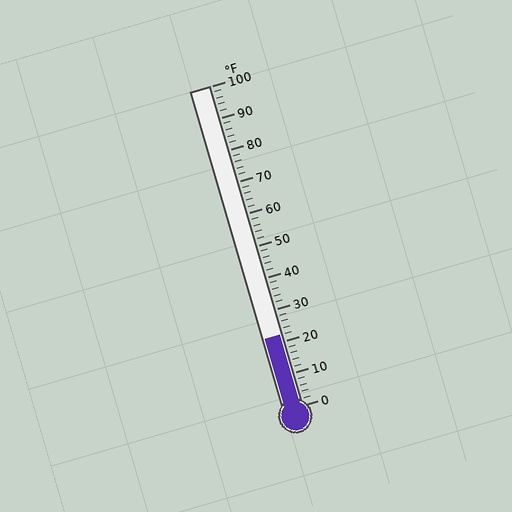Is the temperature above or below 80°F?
The temperature is below 80°F.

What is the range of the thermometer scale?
The thermometer scale ranges from 0°F to 100°F.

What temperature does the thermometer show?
The thermometer shows approximately 22°F.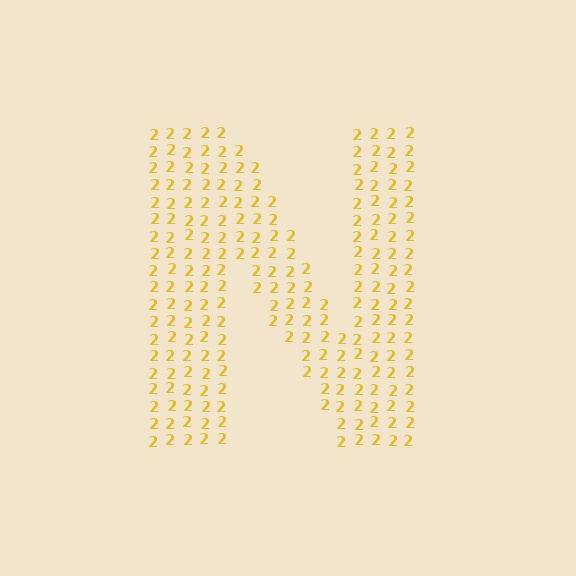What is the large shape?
The large shape is the letter N.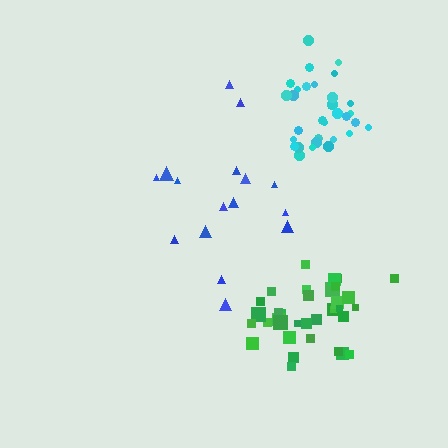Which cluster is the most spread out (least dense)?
Blue.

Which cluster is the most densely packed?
Cyan.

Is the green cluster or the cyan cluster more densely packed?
Cyan.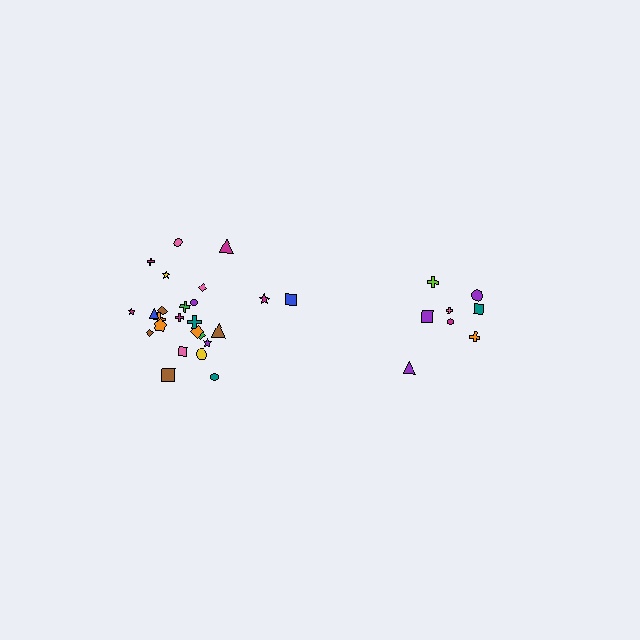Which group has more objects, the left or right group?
The left group.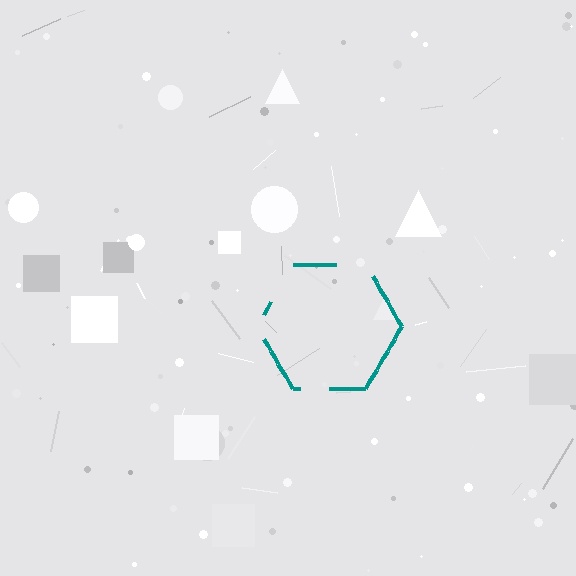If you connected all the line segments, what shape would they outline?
They would outline a hexagon.